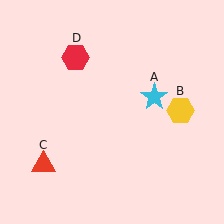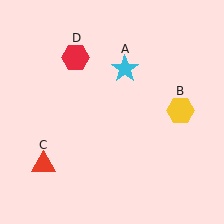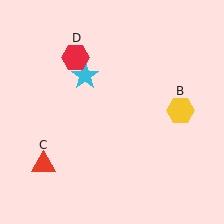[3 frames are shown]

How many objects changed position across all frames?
1 object changed position: cyan star (object A).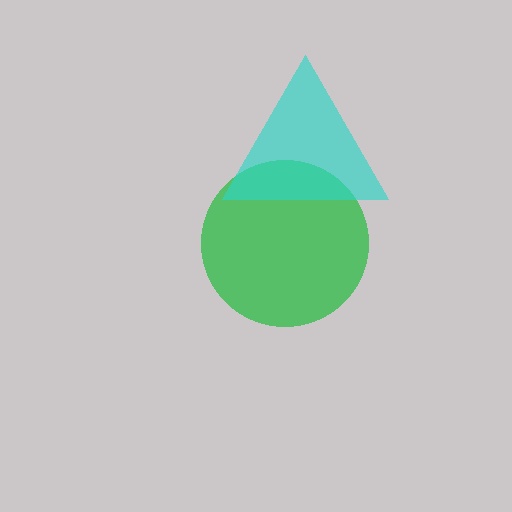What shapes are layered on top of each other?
The layered shapes are: a green circle, a cyan triangle.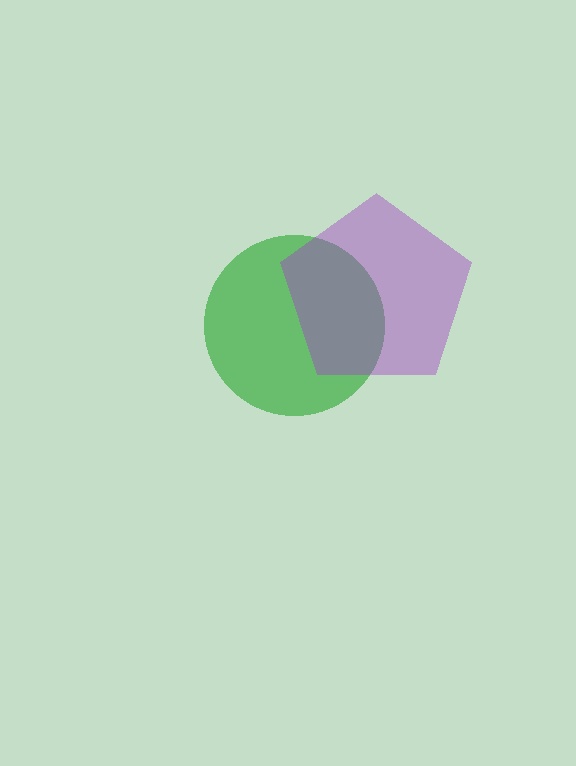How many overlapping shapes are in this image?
There are 2 overlapping shapes in the image.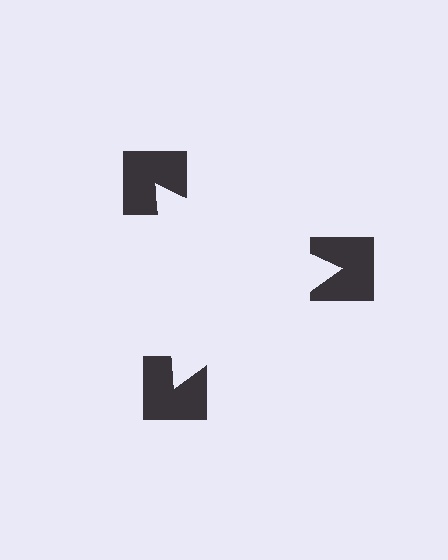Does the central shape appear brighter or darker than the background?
It typically appears slightly brighter than the background, even though no actual brightness change is drawn.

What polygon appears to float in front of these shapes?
An illusory triangle — its edges are inferred from the aligned wedge cuts in the notched squares, not physically drawn.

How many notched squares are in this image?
There are 3 — one at each vertex of the illusory triangle.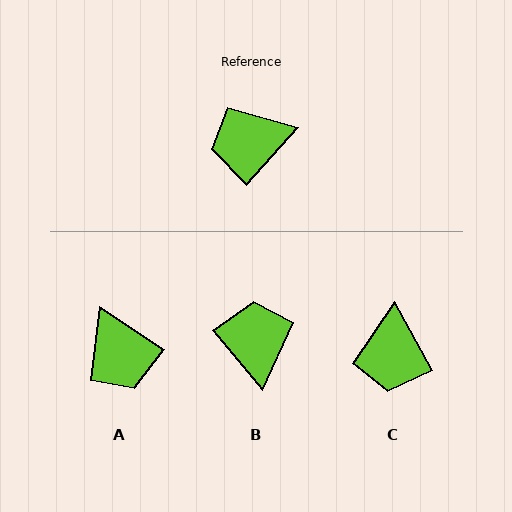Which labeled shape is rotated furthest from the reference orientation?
A, about 99 degrees away.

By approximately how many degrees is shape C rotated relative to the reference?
Approximately 72 degrees counter-clockwise.